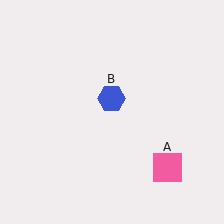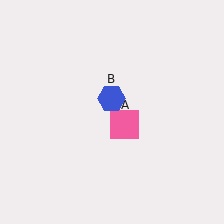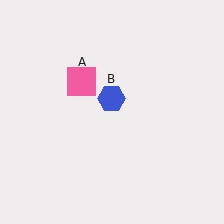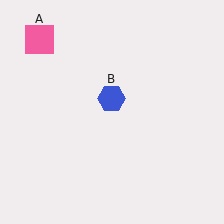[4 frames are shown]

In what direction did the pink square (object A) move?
The pink square (object A) moved up and to the left.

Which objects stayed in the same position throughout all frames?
Blue hexagon (object B) remained stationary.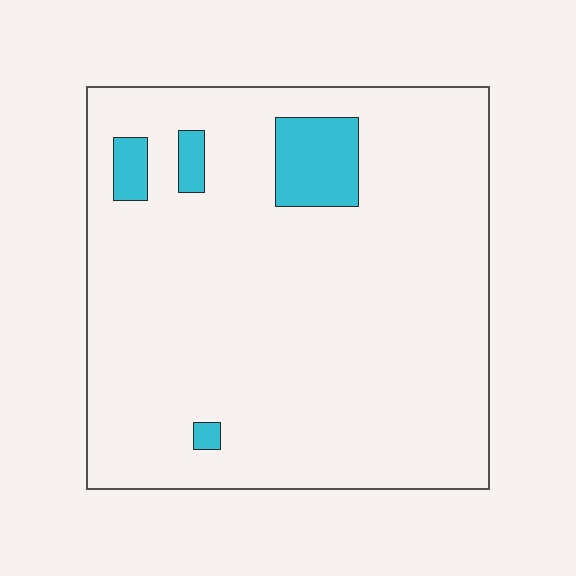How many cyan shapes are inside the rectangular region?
4.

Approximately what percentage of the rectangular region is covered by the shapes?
Approximately 10%.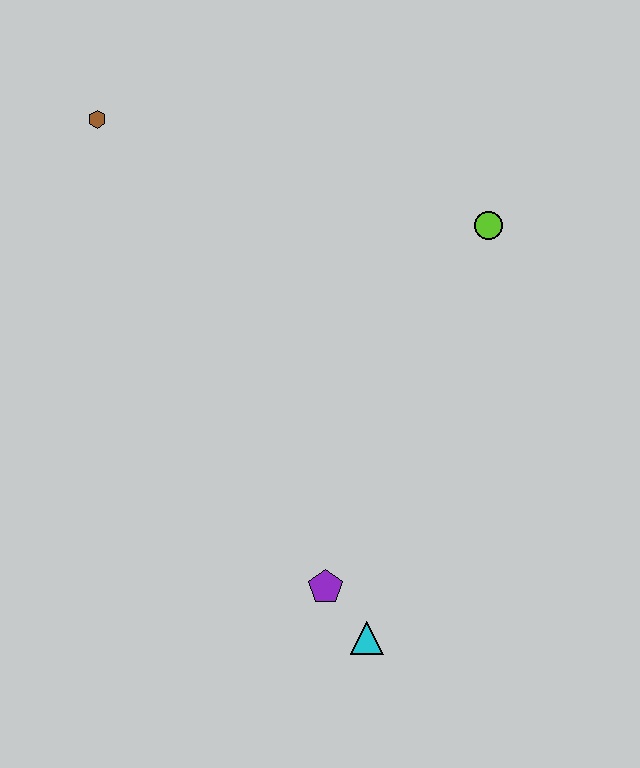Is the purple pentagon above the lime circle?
No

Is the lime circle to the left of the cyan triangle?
No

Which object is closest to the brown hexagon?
The lime circle is closest to the brown hexagon.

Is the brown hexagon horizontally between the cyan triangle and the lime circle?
No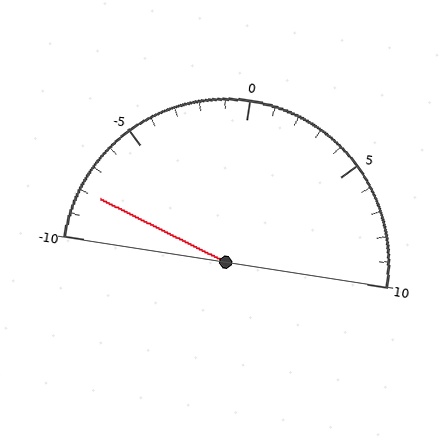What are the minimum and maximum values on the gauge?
The gauge ranges from -10 to 10.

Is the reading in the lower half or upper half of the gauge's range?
The reading is in the lower half of the range (-10 to 10).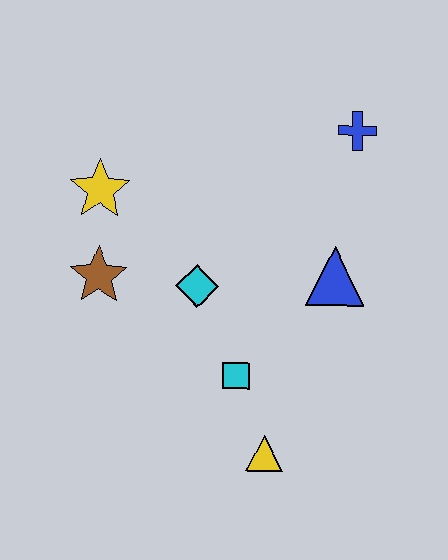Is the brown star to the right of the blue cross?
No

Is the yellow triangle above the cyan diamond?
No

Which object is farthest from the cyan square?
The blue cross is farthest from the cyan square.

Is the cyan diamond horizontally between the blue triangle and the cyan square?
No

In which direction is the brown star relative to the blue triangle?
The brown star is to the left of the blue triangle.